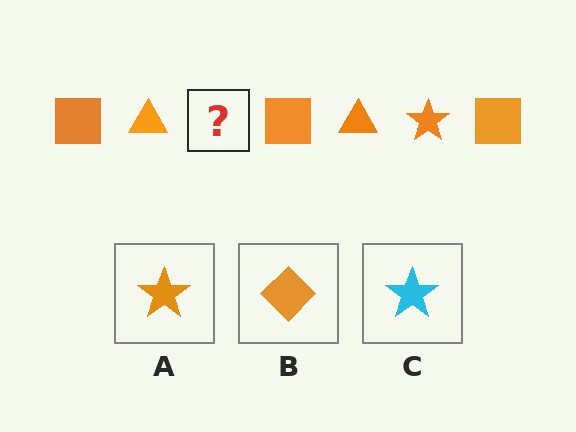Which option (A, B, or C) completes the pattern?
A.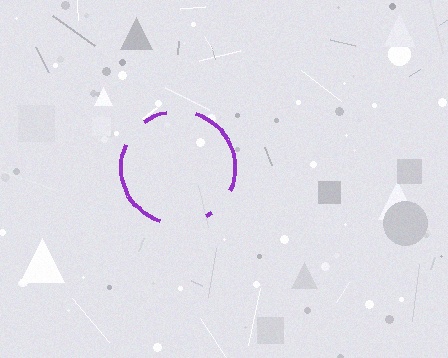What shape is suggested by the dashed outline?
The dashed outline suggests a circle.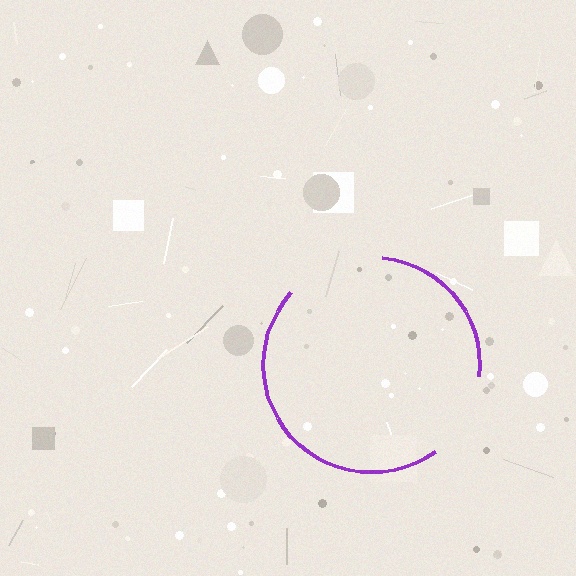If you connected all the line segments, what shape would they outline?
They would outline a circle.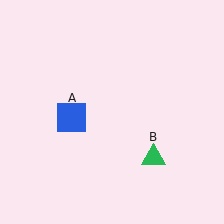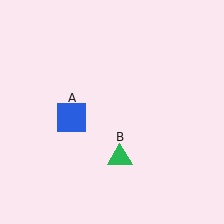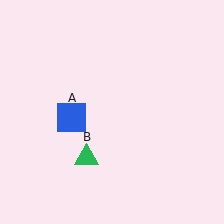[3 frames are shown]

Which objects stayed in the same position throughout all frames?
Blue square (object A) remained stationary.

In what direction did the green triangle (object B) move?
The green triangle (object B) moved left.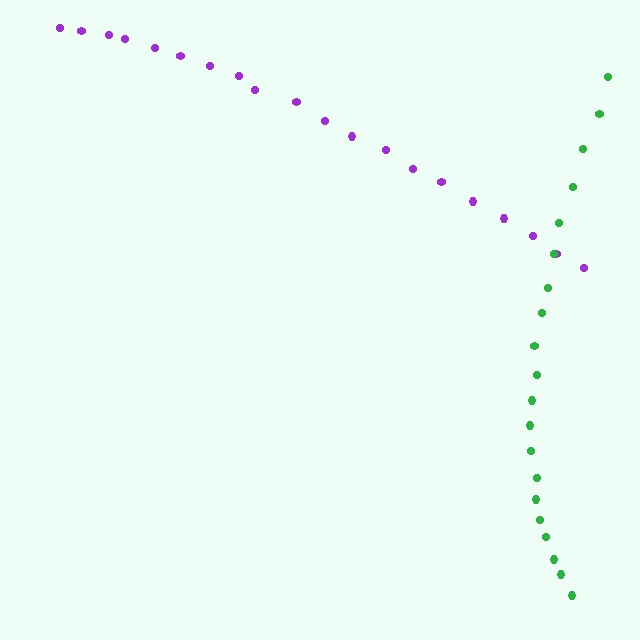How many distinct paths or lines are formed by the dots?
There are 2 distinct paths.